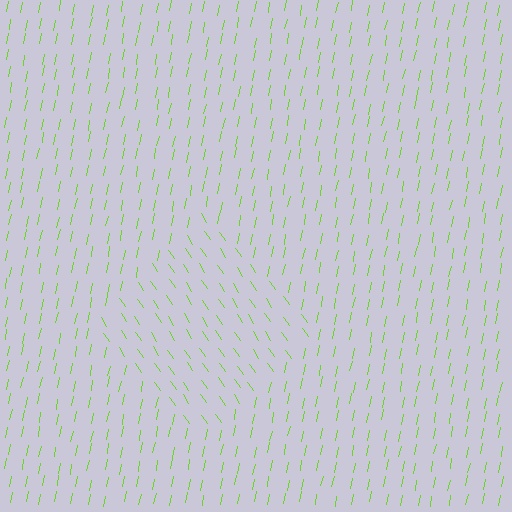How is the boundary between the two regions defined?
The boundary is defined purely by a change in line orientation (approximately 45 degrees difference). All lines are the same color and thickness.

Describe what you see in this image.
The image is filled with small lime line segments. A diamond region in the image has lines oriented differently from the surrounding lines, creating a visible texture boundary.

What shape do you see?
I see a diamond.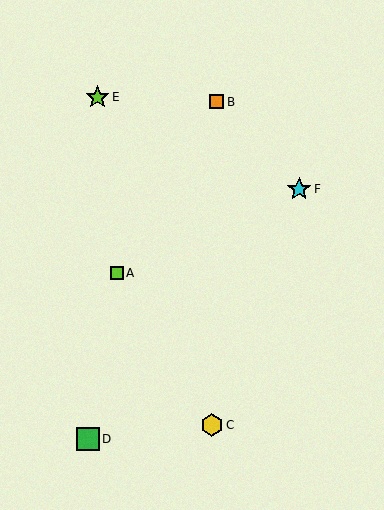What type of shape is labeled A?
Shape A is a lime square.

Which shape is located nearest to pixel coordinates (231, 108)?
The orange square (labeled B) at (217, 102) is nearest to that location.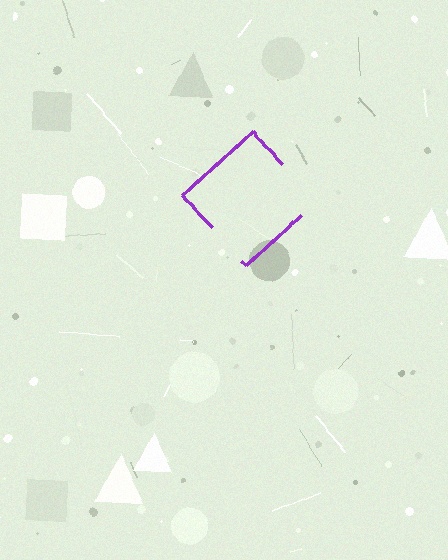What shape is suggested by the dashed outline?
The dashed outline suggests a diamond.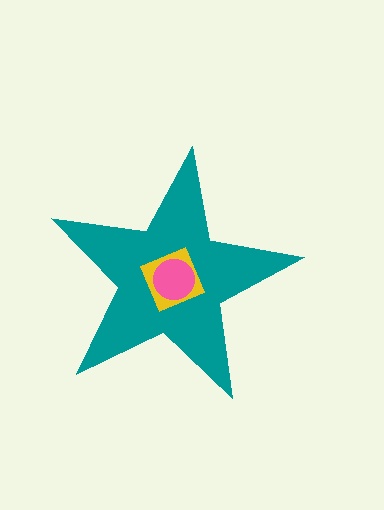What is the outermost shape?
The teal star.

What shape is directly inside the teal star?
The yellow diamond.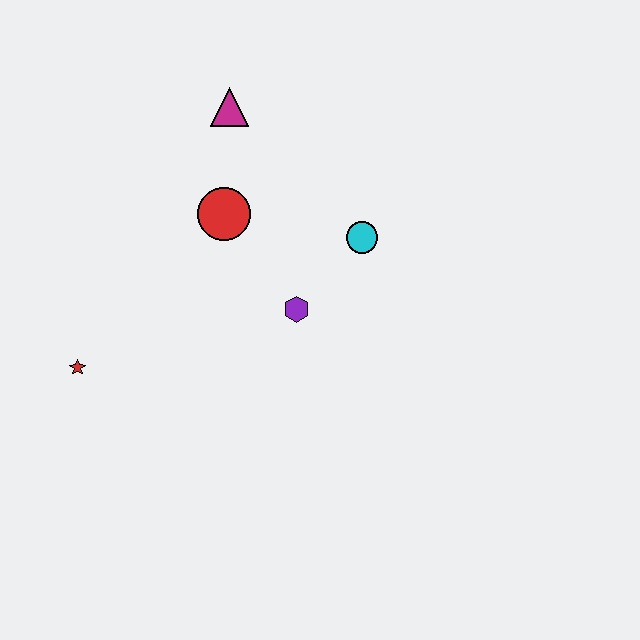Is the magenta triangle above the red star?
Yes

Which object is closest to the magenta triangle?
The red circle is closest to the magenta triangle.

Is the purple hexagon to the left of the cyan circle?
Yes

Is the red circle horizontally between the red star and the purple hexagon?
Yes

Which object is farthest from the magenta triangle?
The red star is farthest from the magenta triangle.